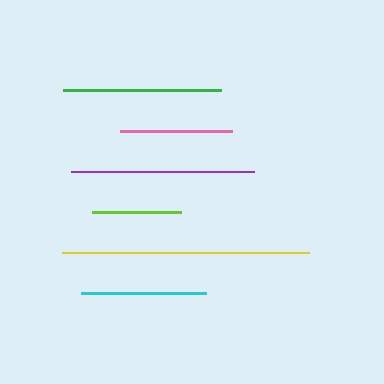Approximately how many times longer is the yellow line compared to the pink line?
The yellow line is approximately 2.2 times the length of the pink line.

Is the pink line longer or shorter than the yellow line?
The yellow line is longer than the pink line.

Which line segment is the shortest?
The lime line is the shortest at approximately 89 pixels.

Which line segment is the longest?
The yellow line is the longest at approximately 247 pixels.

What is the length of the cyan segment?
The cyan segment is approximately 125 pixels long.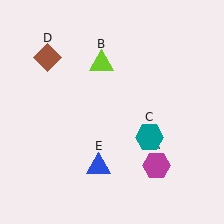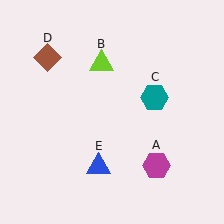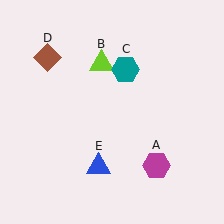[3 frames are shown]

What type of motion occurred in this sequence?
The teal hexagon (object C) rotated counterclockwise around the center of the scene.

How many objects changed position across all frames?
1 object changed position: teal hexagon (object C).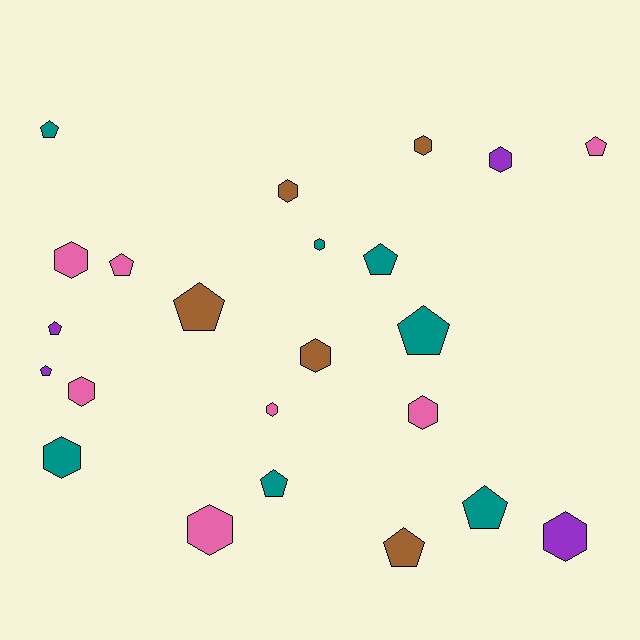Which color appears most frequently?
Pink, with 7 objects.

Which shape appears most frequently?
Hexagon, with 12 objects.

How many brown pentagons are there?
There are 2 brown pentagons.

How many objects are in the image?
There are 23 objects.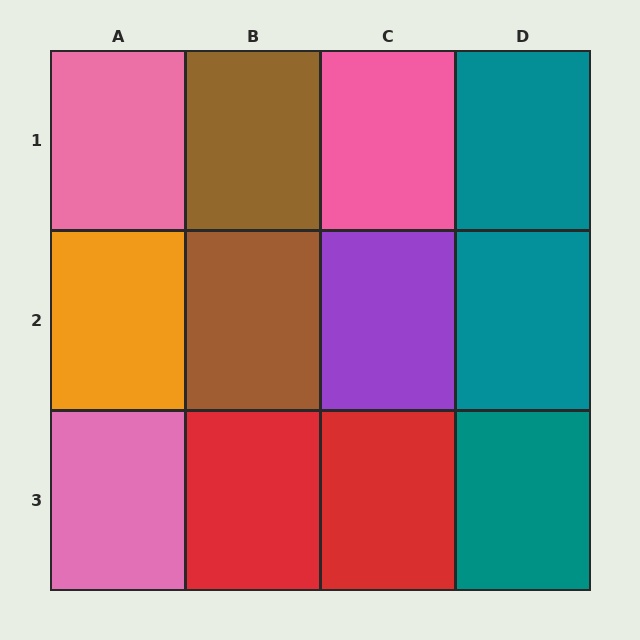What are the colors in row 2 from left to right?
Orange, brown, purple, teal.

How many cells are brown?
2 cells are brown.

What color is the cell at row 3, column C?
Red.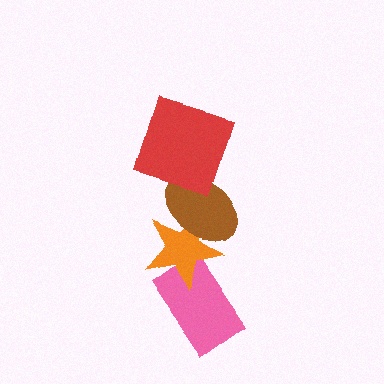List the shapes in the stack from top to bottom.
From top to bottom: the red square, the brown ellipse, the orange star, the pink rectangle.